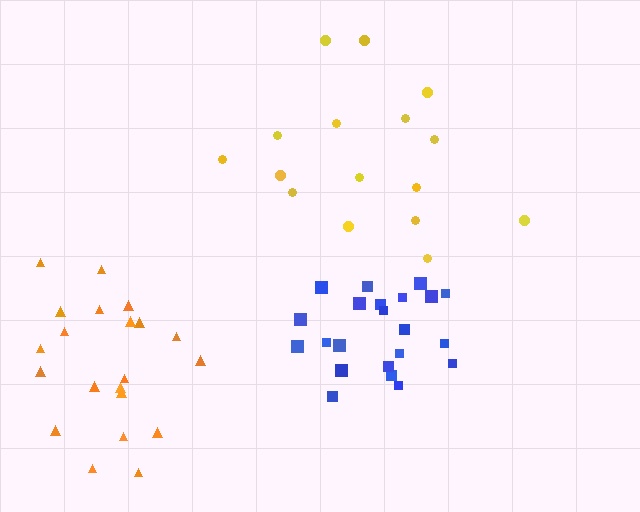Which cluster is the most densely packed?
Blue.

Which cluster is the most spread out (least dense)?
Yellow.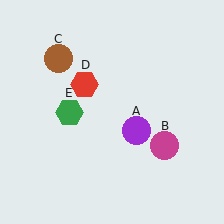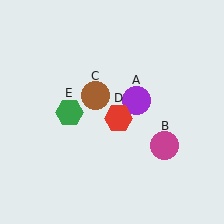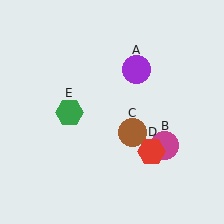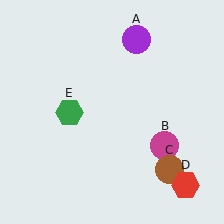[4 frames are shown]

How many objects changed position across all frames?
3 objects changed position: purple circle (object A), brown circle (object C), red hexagon (object D).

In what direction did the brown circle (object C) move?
The brown circle (object C) moved down and to the right.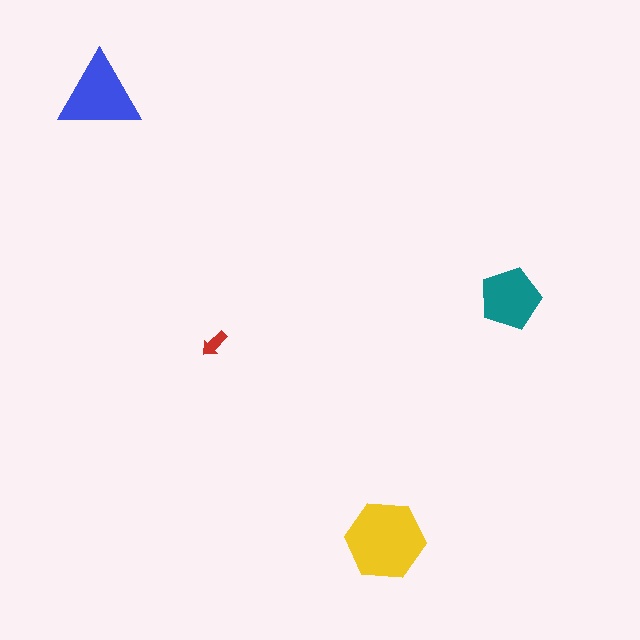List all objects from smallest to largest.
The red arrow, the teal pentagon, the blue triangle, the yellow hexagon.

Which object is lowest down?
The yellow hexagon is bottommost.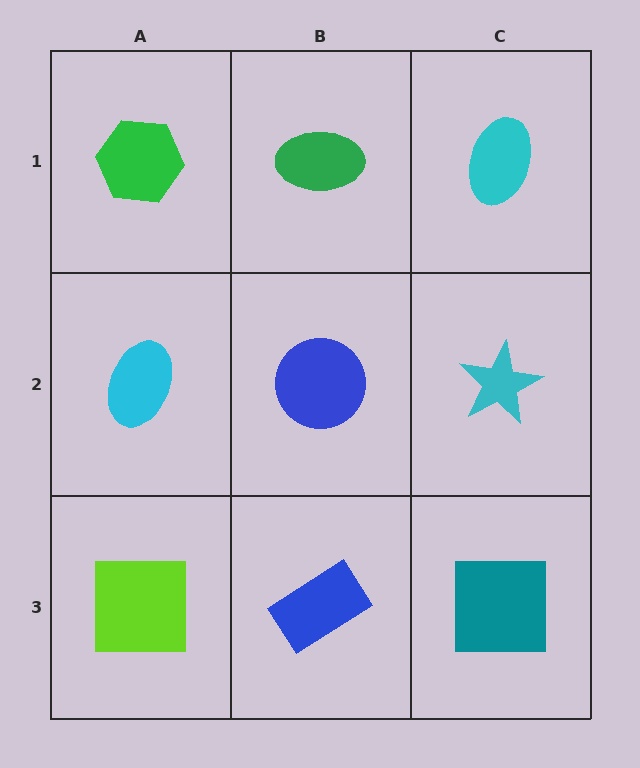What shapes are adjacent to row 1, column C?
A cyan star (row 2, column C), a green ellipse (row 1, column B).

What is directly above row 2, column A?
A green hexagon.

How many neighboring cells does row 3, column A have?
2.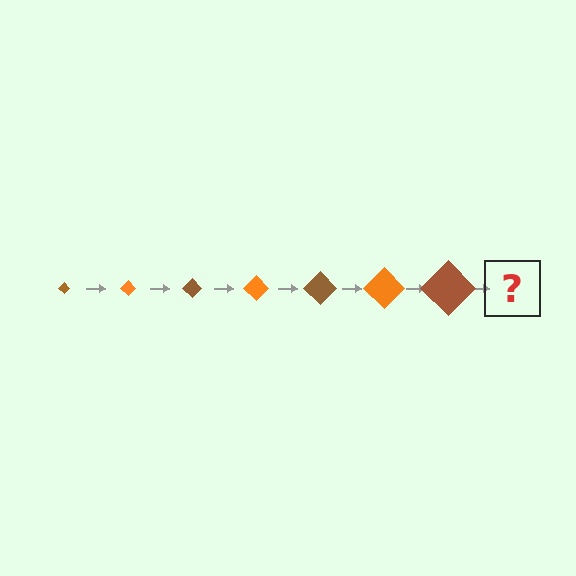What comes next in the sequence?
The next element should be an orange diamond, larger than the previous one.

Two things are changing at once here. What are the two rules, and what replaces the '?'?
The two rules are that the diamond grows larger each step and the color cycles through brown and orange. The '?' should be an orange diamond, larger than the previous one.